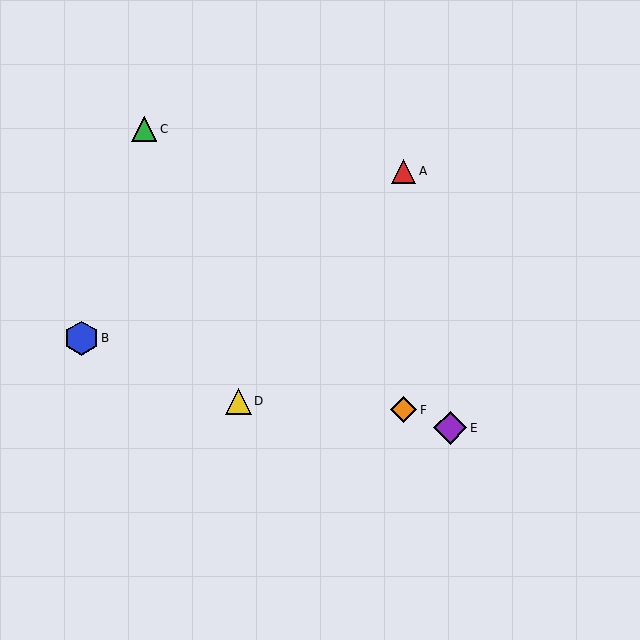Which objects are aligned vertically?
Objects A, F are aligned vertically.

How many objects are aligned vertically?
2 objects (A, F) are aligned vertically.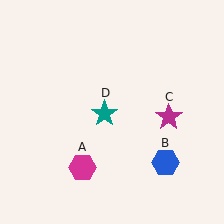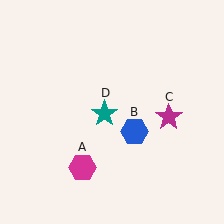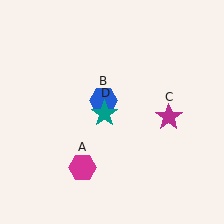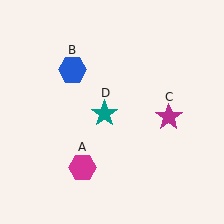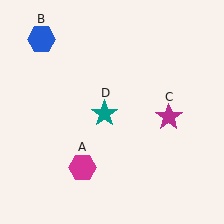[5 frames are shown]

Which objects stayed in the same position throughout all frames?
Magenta hexagon (object A) and magenta star (object C) and teal star (object D) remained stationary.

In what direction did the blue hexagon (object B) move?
The blue hexagon (object B) moved up and to the left.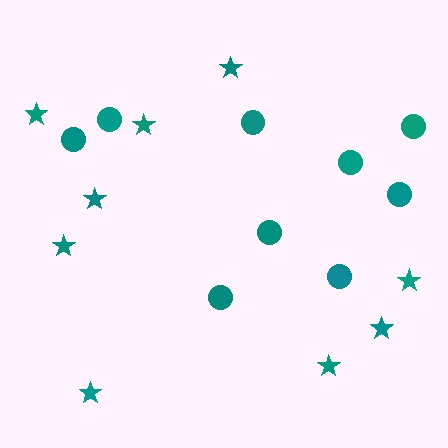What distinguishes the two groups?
There are 2 groups: one group of stars (9) and one group of circles (9).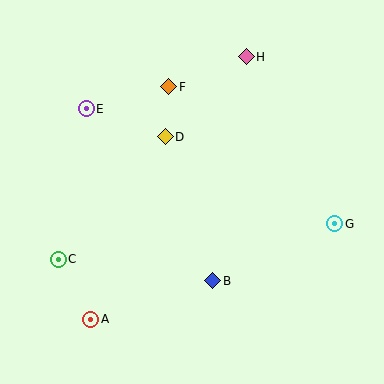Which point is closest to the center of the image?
Point D at (165, 137) is closest to the center.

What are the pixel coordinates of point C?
Point C is at (58, 259).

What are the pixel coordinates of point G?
Point G is at (335, 224).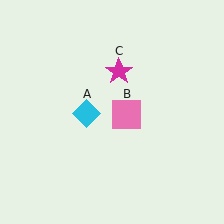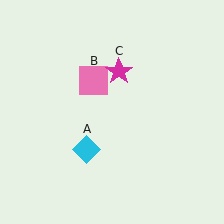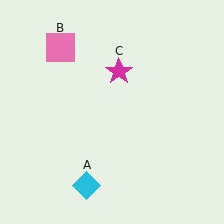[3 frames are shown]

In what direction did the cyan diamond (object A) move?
The cyan diamond (object A) moved down.